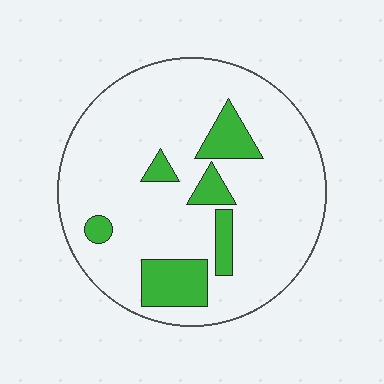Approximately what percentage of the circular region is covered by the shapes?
Approximately 15%.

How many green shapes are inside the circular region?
6.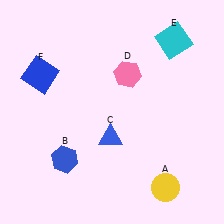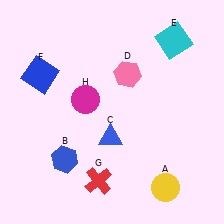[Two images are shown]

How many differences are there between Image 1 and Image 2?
There are 2 differences between the two images.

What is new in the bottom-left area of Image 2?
A red cross (G) was added in the bottom-left area of Image 2.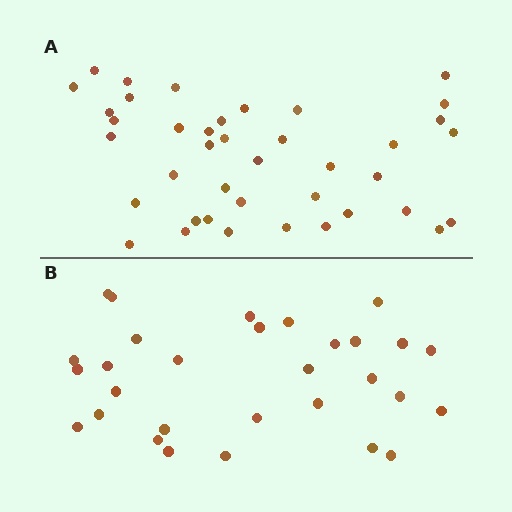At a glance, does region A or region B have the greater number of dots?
Region A (the top region) has more dots.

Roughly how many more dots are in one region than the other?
Region A has roughly 10 or so more dots than region B.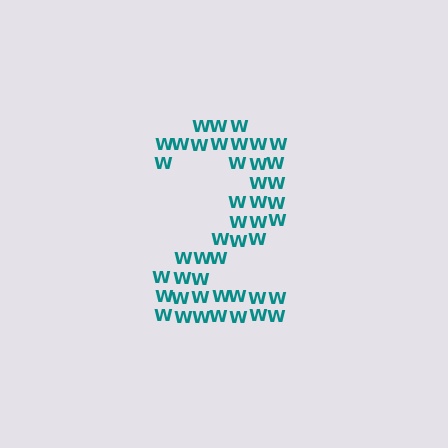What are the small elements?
The small elements are letter W's.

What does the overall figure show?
The overall figure shows the digit 2.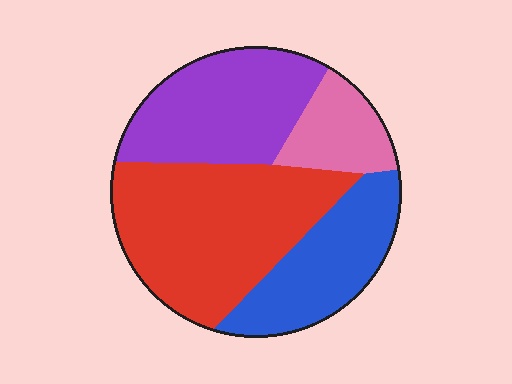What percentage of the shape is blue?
Blue takes up less than a quarter of the shape.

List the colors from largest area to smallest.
From largest to smallest: red, purple, blue, pink.